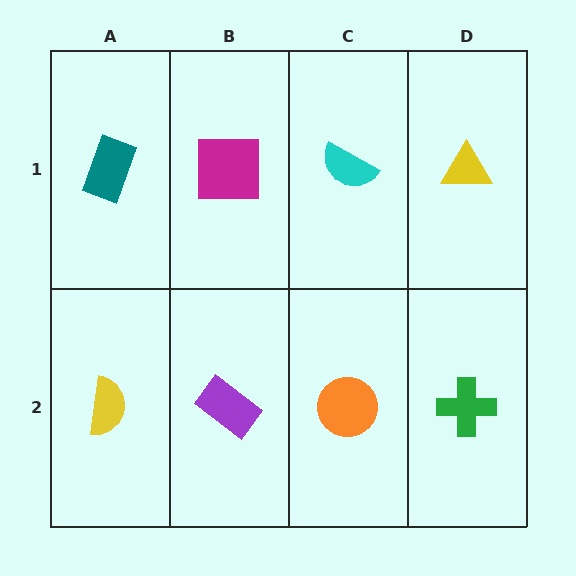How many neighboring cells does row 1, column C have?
3.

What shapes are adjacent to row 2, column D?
A yellow triangle (row 1, column D), an orange circle (row 2, column C).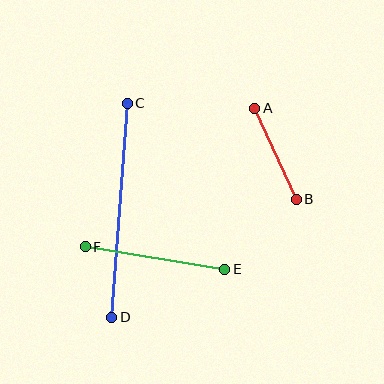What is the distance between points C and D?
The distance is approximately 215 pixels.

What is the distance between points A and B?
The distance is approximately 100 pixels.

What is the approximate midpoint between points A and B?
The midpoint is at approximately (275, 154) pixels.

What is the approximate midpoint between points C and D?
The midpoint is at approximately (119, 210) pixels.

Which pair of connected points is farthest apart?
Points C and D are farthest apart.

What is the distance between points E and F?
The distance is approximately 142 pixels.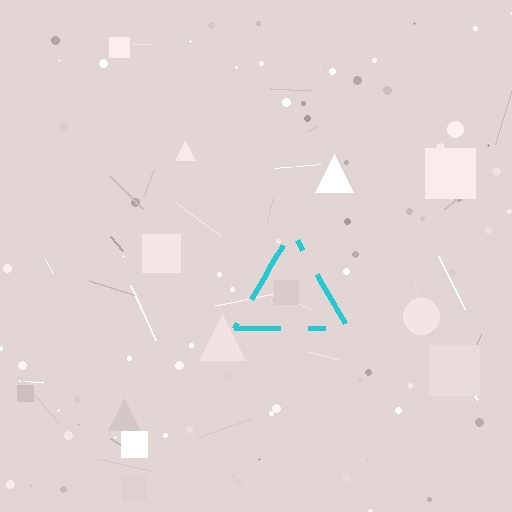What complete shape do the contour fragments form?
The contour fragments form a triangle.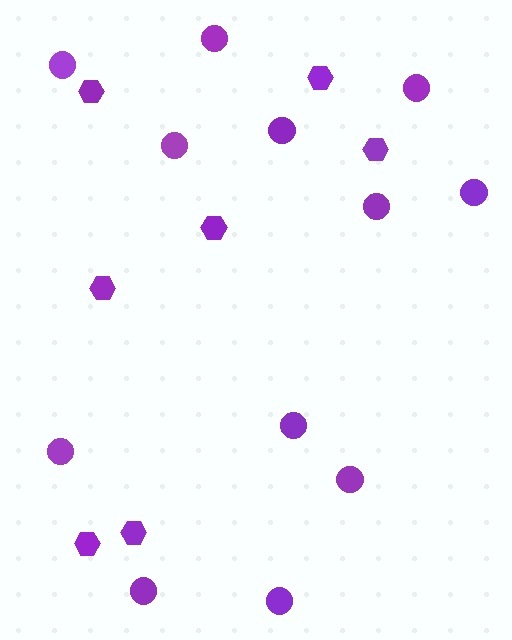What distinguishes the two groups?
There are 2 groups: one group of circles (12) and one group of hexagons (7).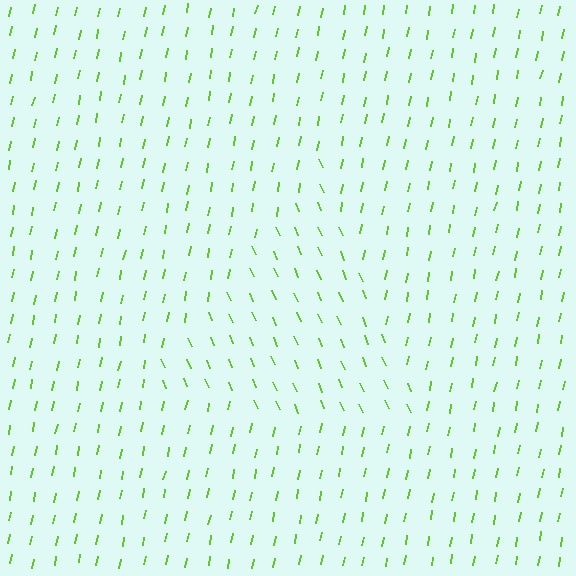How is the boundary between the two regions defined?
The boundary is defined purely by a change in line orientation (approximately 34 degrees difference). All lines are the same color and thickness.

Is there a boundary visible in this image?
Yes, there is a texture boundary formed by a change in line orientation.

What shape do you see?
I see a triangle.